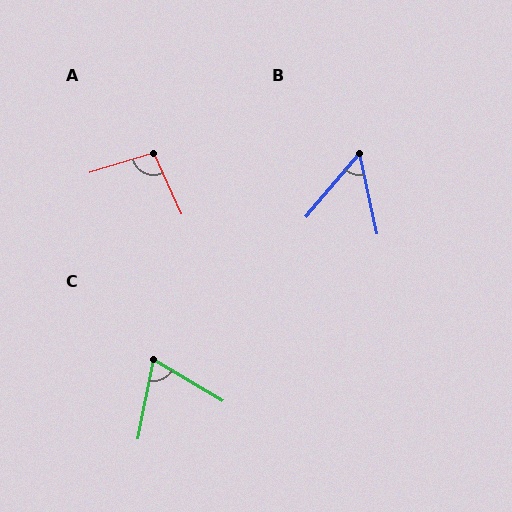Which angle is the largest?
A, at approximately 98 degrees.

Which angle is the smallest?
B, at approximately 52 degrees.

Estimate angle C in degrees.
Approximately 70 degrees.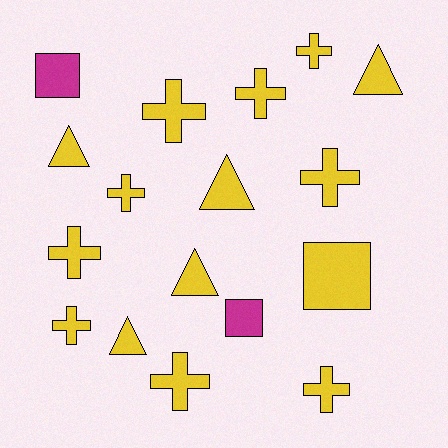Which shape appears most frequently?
Cross, with 9 objects.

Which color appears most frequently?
Yellow, with 15 objects.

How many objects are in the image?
There are 17 objects.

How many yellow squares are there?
There is 1 yellow square.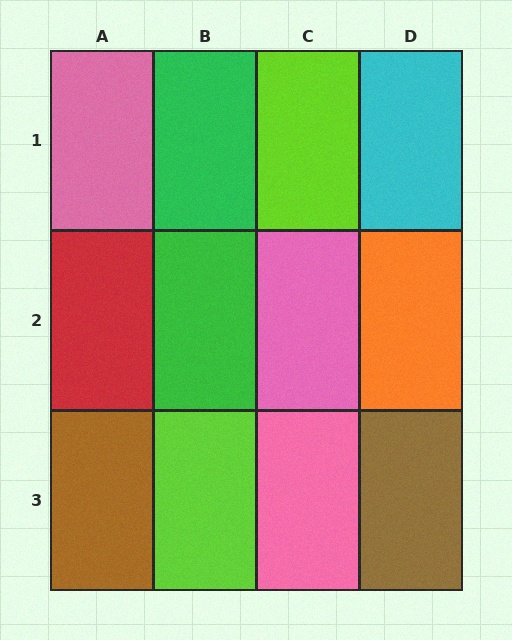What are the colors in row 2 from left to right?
Red, green, pink, orange.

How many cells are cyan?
1 cell is cyan.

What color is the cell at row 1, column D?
Cyan.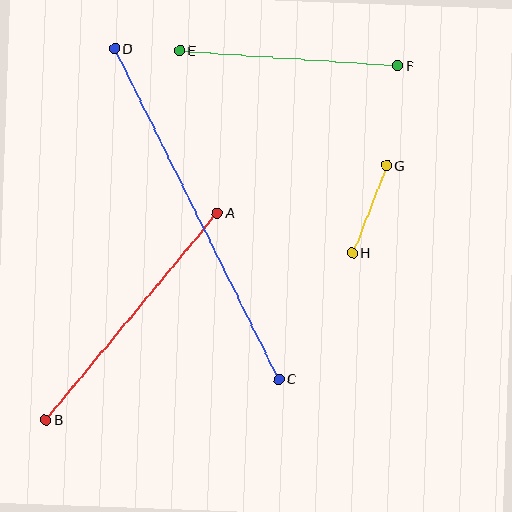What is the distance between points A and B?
The distance is approximately 269 pixels.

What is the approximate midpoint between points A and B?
The midpoint is at approximately (131, 317) pixels.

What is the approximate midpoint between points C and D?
The midpoint is at approximately (197, 214) pixels.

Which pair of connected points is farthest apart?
Points C and D are farthest apart.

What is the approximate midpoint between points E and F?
The midpoint is at approximately (289, 58) pixels.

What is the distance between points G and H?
The distance is approximately 94 pixels.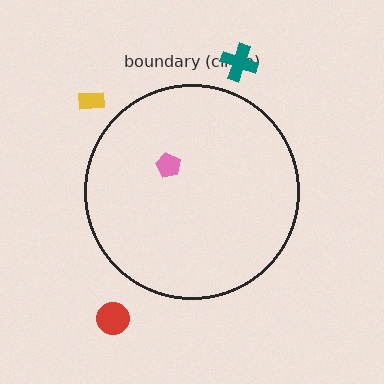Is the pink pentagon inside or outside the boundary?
Inside.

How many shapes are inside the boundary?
1 inside, 3 outside.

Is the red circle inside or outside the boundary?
Outside.